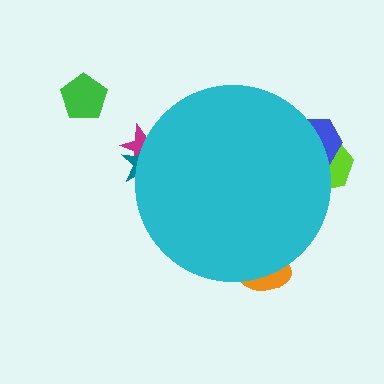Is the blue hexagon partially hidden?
Yes, the blue hexagon is partially hidden behind the cyan circle.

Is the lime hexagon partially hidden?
Yes, the lime hexagon is partially hidden behind the cyan circle.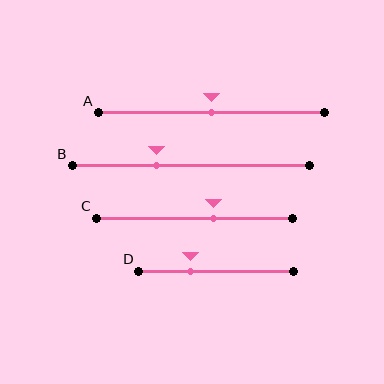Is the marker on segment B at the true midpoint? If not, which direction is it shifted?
No, the marker on segment B is shifted to the left by about 14% of the segment length.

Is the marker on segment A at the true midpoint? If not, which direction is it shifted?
Yes, the marker on segment A is at the true midpoint.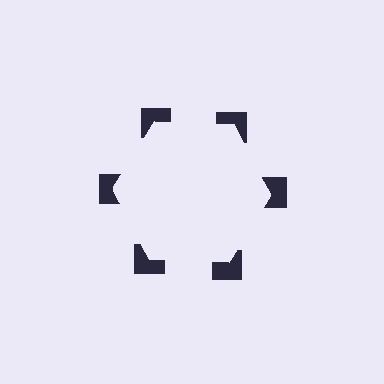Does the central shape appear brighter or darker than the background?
It typically appears slightly brighter than the background, even though no actual brightness change is drawn.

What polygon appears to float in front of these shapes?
An illusory hexagon — its edges are inferred from the aligned wedge cuts in the notched squares, not physically drawn.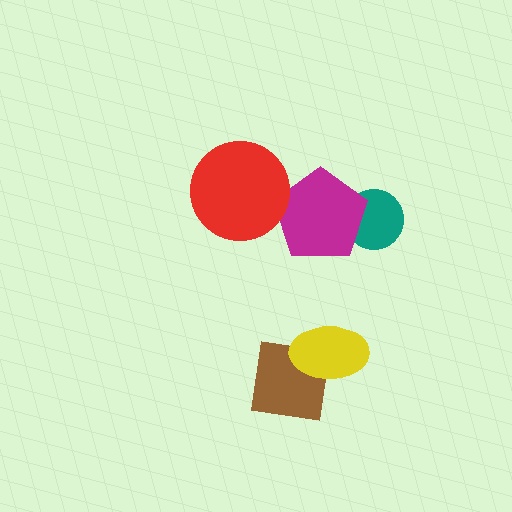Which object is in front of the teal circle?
The magenta pentagon is in front of the teal circle.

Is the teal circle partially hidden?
Yes, it is partially covered by another shape.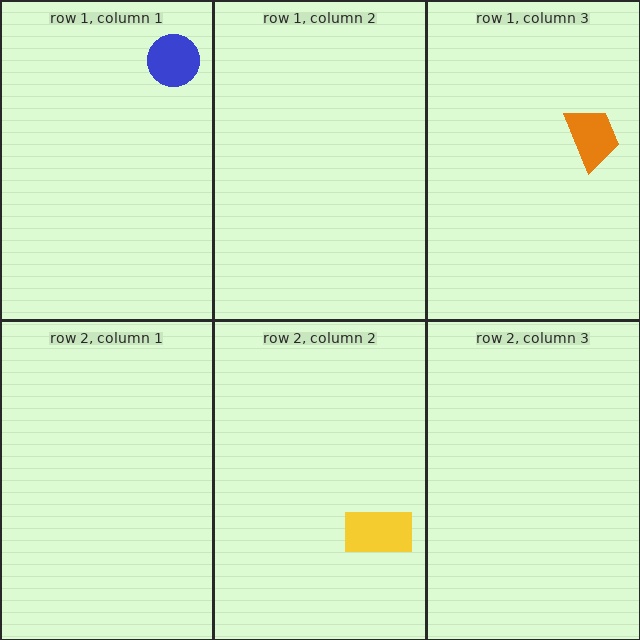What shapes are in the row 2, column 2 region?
The yellow rectangle.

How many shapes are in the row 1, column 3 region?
1.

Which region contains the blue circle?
The row 1, column 1 region.